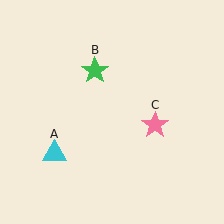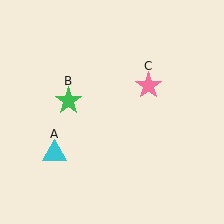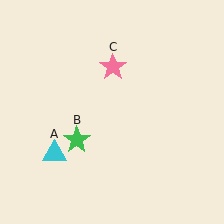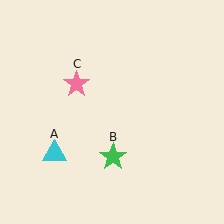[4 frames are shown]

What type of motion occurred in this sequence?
The green star (object B), pink star (object C) rotated counterclockwise around the center of the scene.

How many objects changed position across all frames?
2 objects changed position: green star (object B), pink star (object C).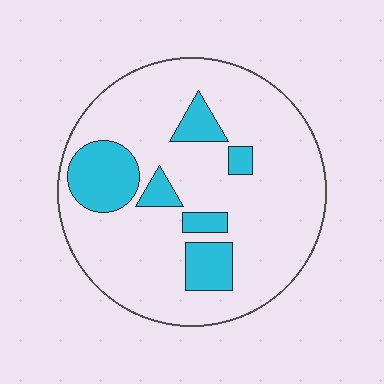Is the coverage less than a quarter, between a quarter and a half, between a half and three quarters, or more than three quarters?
Less than a quarter.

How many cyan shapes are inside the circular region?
6.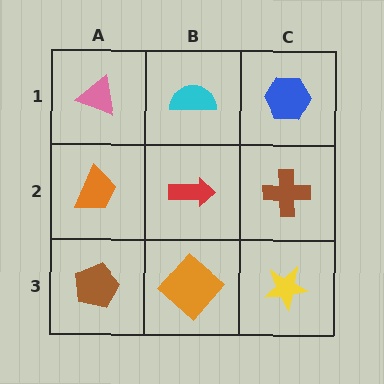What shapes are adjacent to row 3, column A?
An orange trapezoid (row 2, column A), an orange diamond (row 3, column B).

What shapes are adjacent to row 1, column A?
An orange trapezoid (row 2, column A), a cyan semicircle (row 1, column B).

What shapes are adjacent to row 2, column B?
A cyan semicircle (row 1, column B), an orange diamond (row 3, column B), an orange trapezoid (row 2, column A), a brown cross (row 2, column C).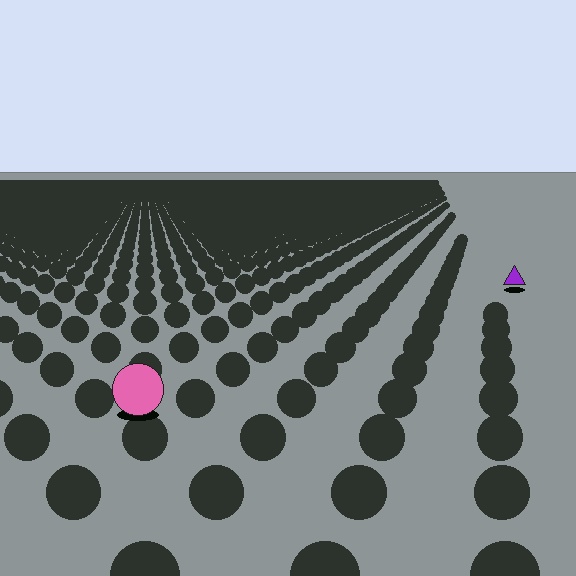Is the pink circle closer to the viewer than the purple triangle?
Yes. The pink circle is closer — you can tell from the texture gradient: the ground texture is coarser near it.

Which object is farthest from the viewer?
The purple triangle is farthest from the viewer. It appears smaller and the ground texture around it is denser.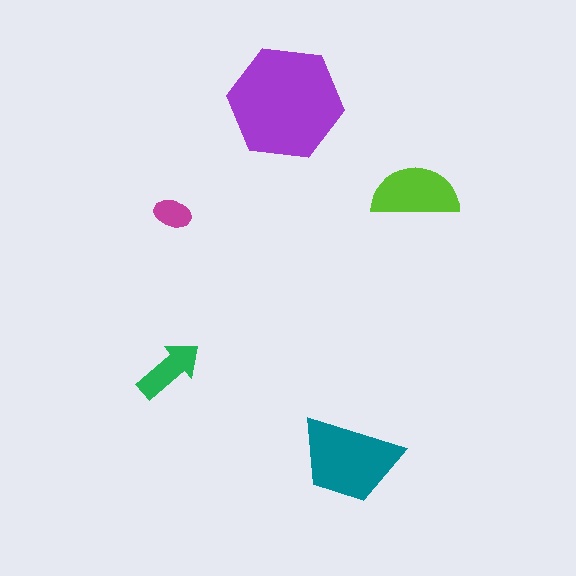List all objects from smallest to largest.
The magenta ellipse, the green arrow, the lime semicircle, the teal trapezoid, the purple hexagon.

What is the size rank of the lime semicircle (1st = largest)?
3rd.